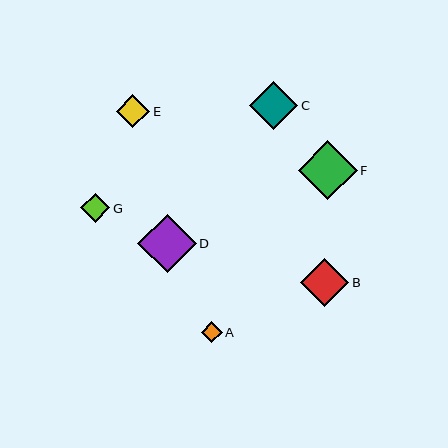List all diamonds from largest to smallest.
From largest to smallest: F, D, B, C, E, G, A.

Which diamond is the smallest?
Diamond A is the smallest with a size of approximately 21 pixels.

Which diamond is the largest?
Diamond F is the largest with a size of approximately 59 pixels.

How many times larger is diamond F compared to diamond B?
Diamond F is approximately 1.2 times the size of diamond B.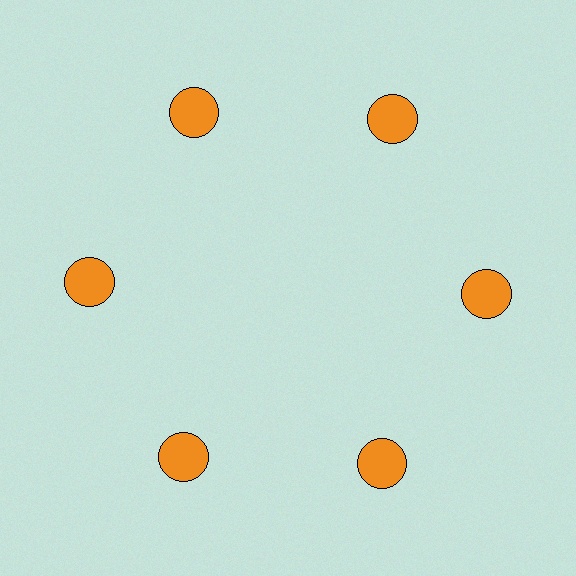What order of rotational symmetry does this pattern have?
This pattern has 6-fold rotational symmetry.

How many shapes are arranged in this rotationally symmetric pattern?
There are 6 shapes, arranged in 6 groups of 1.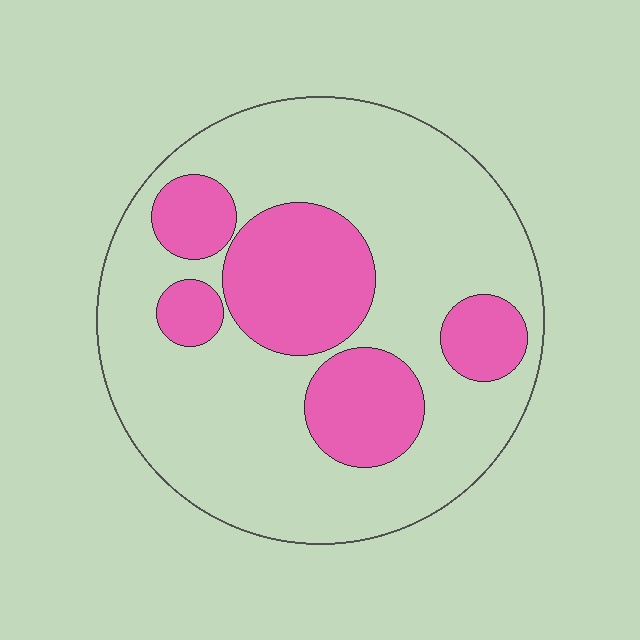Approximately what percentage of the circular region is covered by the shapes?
Approximately 30%.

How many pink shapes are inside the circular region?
5.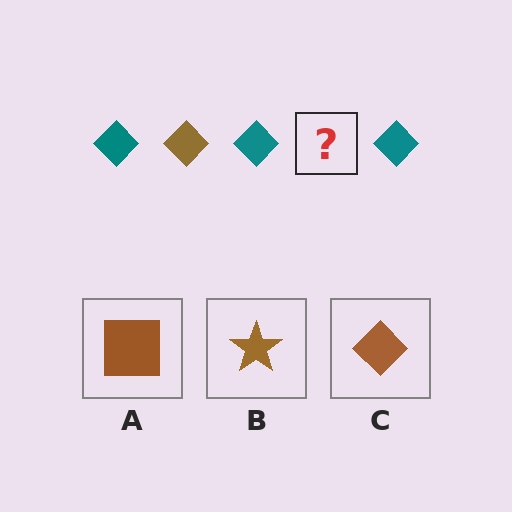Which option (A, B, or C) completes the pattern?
C.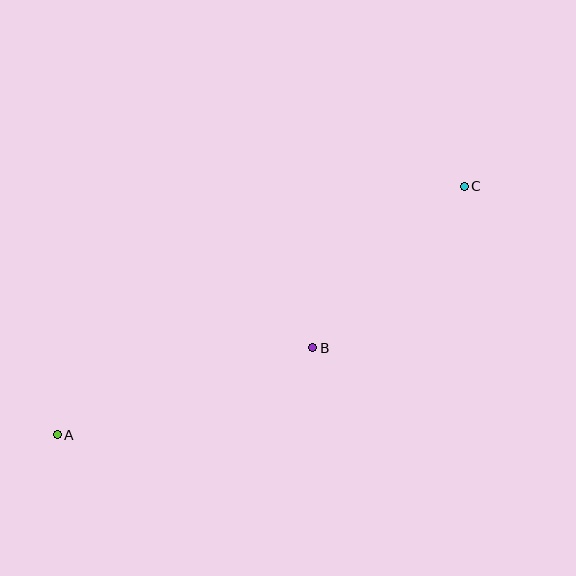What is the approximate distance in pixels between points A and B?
The distance between A and B is approximately 270 pixels.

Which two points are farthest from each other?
Points A and C are farthest from each other.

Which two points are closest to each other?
Points B and C are closest to each other.